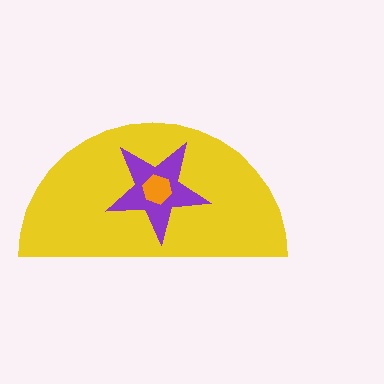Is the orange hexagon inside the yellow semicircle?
Yes.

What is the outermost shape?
The yellow semicircle.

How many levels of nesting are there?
3.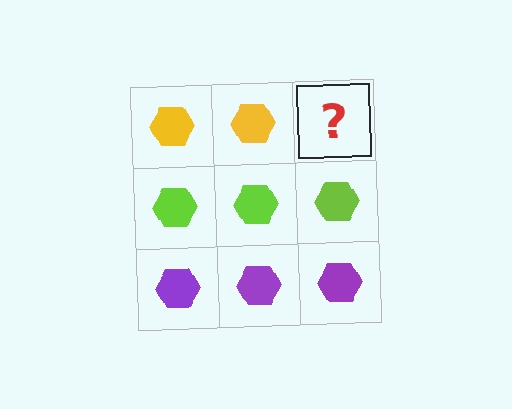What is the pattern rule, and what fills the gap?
The rule is that each row has a consistent color. The gap should be filled with a yellow hexagon.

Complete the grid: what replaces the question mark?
The question mark should be replaced with a yellow hexagon.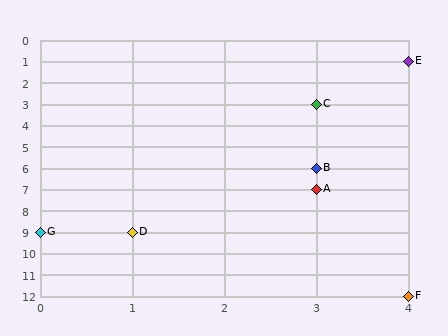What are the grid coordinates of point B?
Point B is at grid coordinates (3, 6).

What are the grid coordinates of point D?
Point D is at grid coordinates (1, 9).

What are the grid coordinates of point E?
Point E is at grid coordinates (4, 1).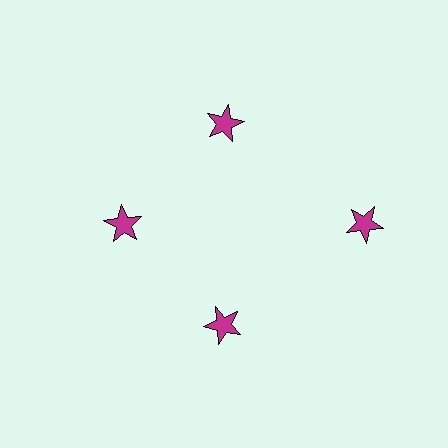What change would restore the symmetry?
The symmetry would be restored by moving it inward, back onto the ring so that all 4 stars sit at equal angles and equal distance from the center.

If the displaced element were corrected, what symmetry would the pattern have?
It would have 4-fold rotational symmetry — the pattern would map onto itself every 90 degrees.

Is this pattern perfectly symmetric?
No. The 4 magenta stars are arranged in a ring, but one element near the 3 o'clock position is pushed outward from the center, breaking the 4-fold rotational symmetry.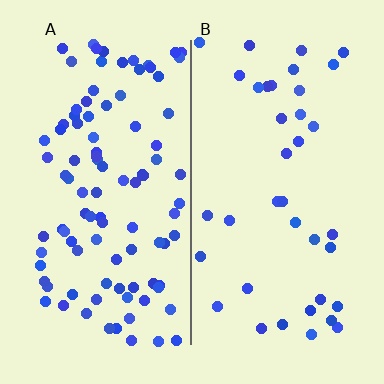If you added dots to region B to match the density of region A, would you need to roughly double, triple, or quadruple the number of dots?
Approximately triple.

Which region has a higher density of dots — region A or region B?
A (the left).